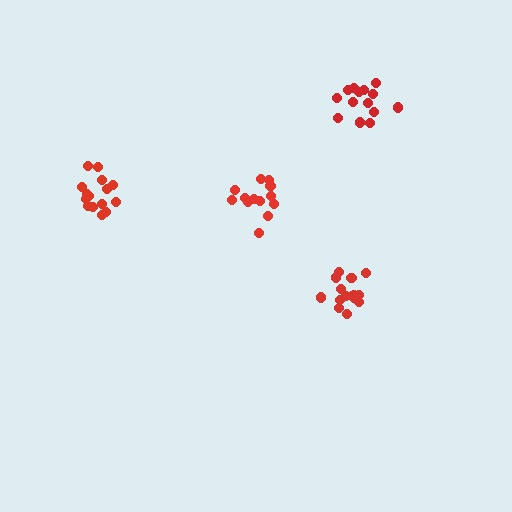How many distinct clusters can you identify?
There are 4 distinct clusters.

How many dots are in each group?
Group 1: 15 dots, Group 2: 14 dots, Group 3: 15 dots, Group 4: 13 dots (57 total).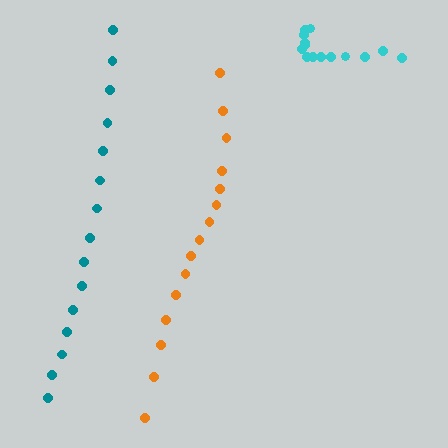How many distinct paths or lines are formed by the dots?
There are 3 distinct paths.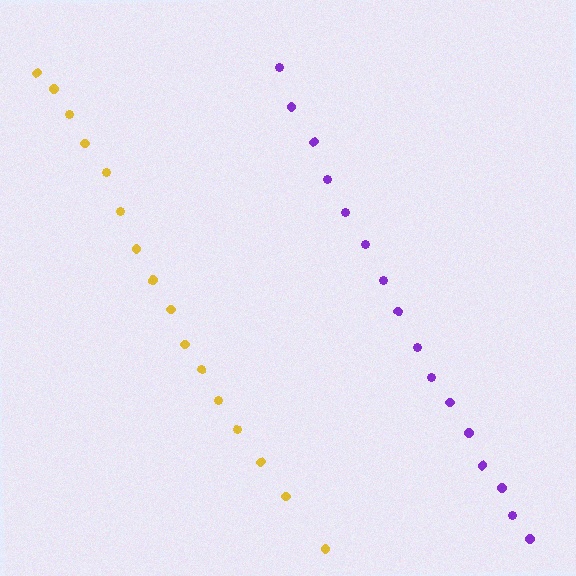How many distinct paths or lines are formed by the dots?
There are 2 distinct paths.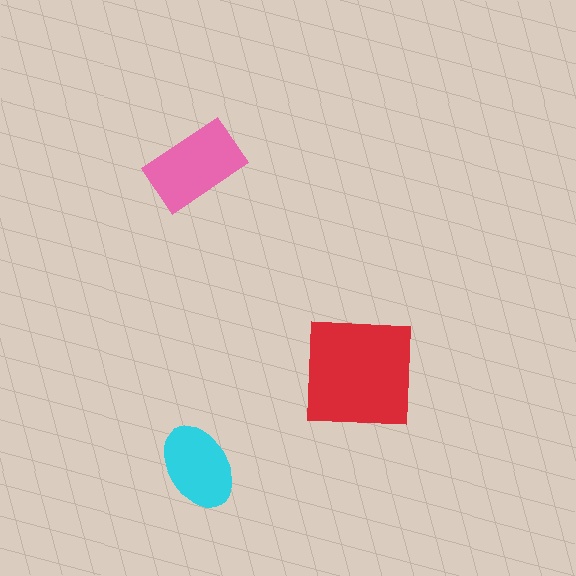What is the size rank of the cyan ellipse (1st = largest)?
3rd.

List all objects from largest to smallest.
The red square, the pink rectangle, the cyan ellipse.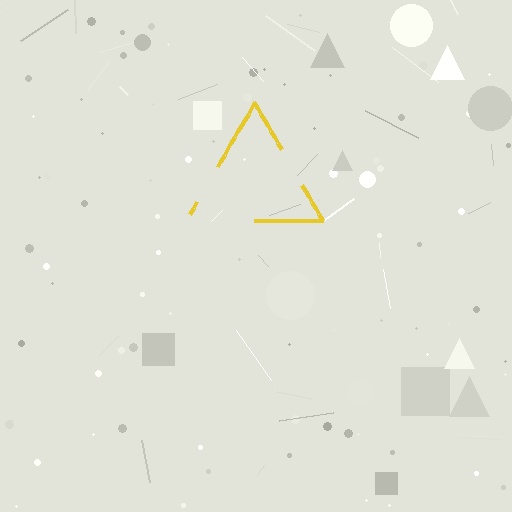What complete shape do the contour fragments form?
The contour fragments form a triangle.